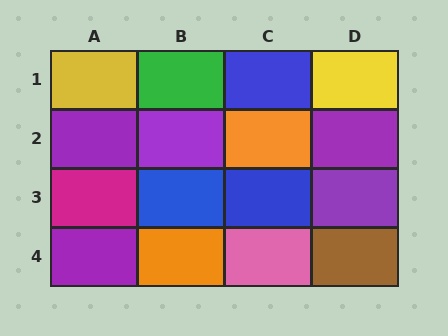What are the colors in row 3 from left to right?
Magenta, blue, blue, purple.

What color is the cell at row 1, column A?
Yellow.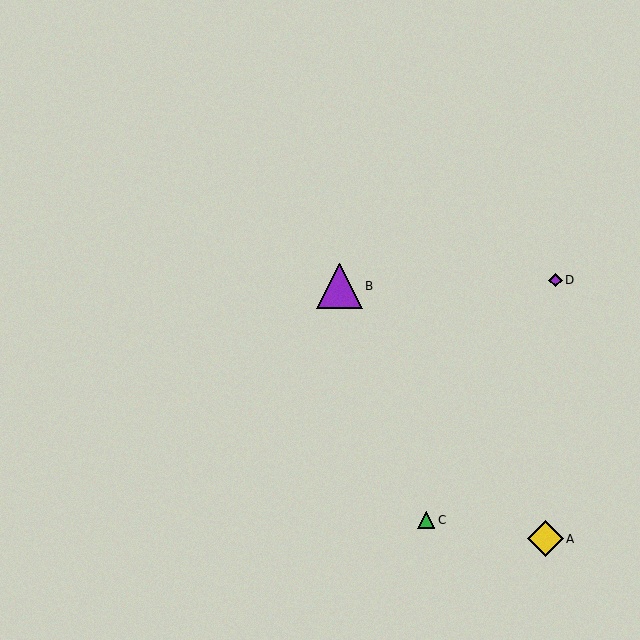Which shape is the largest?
The purple triangle (labeled B) is the largest.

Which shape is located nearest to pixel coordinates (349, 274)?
The purple triangle (labeled B) at (339, 286) is nearest to that location.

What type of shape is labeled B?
Shape B is a purple triangle.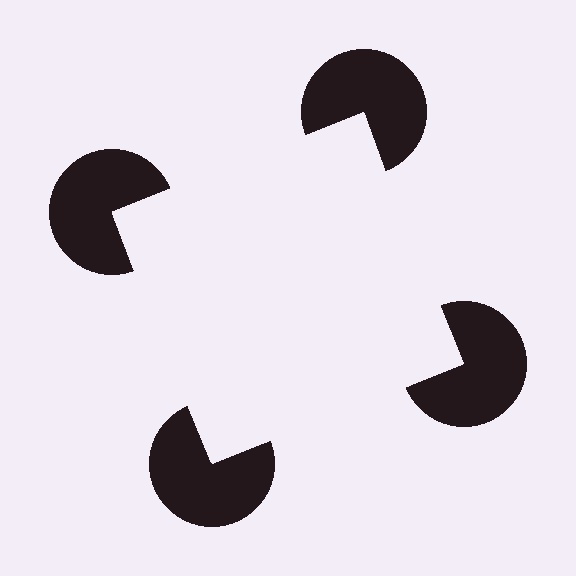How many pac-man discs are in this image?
There are 4 — one at each vertex of the illusory square.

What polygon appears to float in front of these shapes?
An illusory square — its edges are inferred from the aligned wedge cuts in the pac-man discs, not physically drawn.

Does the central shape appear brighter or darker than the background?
It typically appears slightly brighter than the background, even though no actual brightness change is drawn.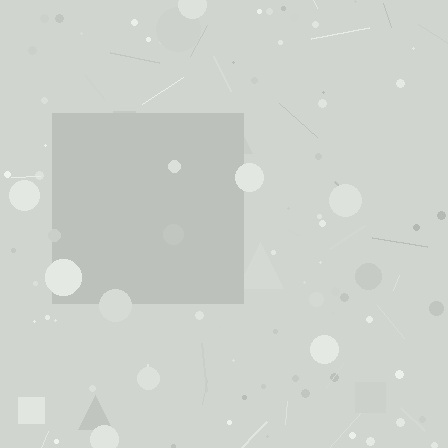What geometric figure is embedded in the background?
A square is embedded in the background.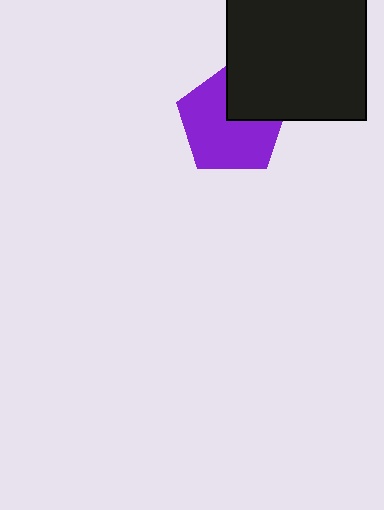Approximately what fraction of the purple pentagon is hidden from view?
Roughly 31% of the purple pentagon is hidden behind the black square.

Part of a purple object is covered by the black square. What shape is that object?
It is a pentagon.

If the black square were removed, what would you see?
You would see the complete purple pentagon.